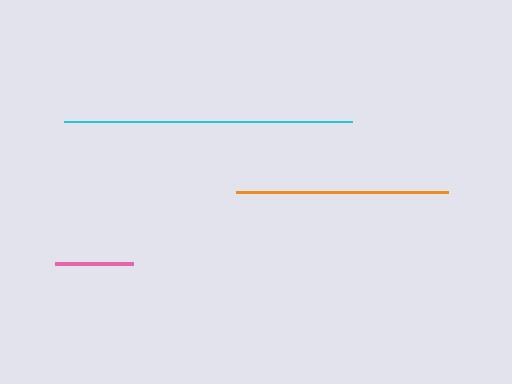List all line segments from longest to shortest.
From longest to shortest: cyan, orange, pink.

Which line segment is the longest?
The cyan line is the longest at approximately 288 pixels.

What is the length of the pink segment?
The pink segment is approximately 78 pixels long.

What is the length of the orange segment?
The orange segment is approximately 212 pixels long.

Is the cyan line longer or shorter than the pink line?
The cyan line is longer than the pink line.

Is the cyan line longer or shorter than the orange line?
The cyan line is longer than the orange line.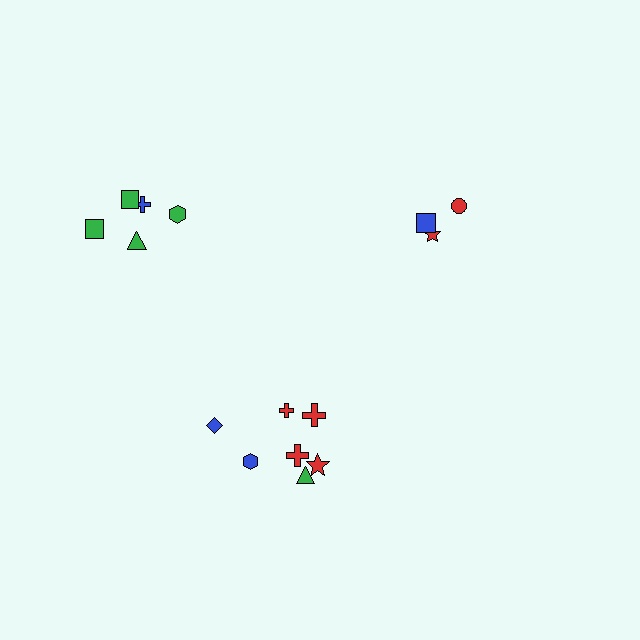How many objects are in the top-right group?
There are 3 objects.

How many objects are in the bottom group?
There are 7 objects.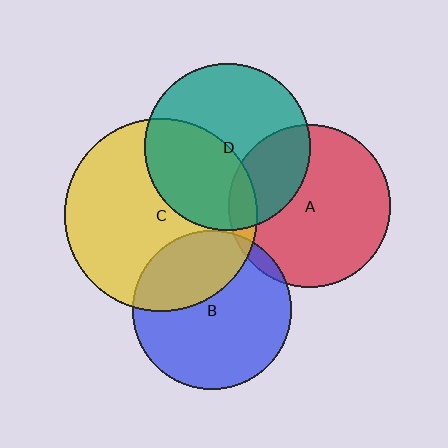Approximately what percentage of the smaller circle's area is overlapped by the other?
Approximately 40%.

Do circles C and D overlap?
Yes.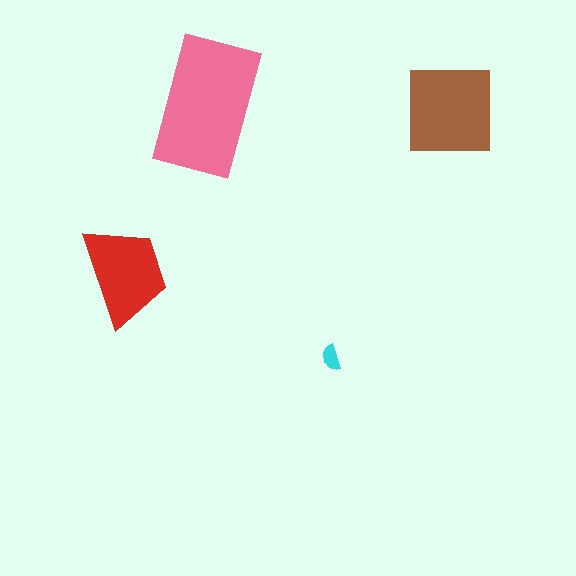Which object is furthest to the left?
The red trapezoid is leftmost.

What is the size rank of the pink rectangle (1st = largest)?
1st.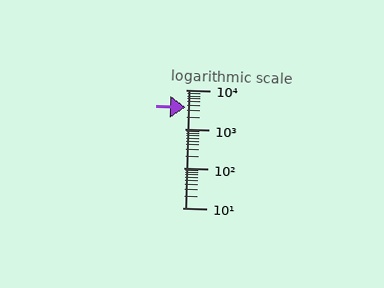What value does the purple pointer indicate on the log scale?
The pointer indicates approximately 3600.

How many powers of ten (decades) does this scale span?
The scale spans 3 decades, from 10 to 10000.